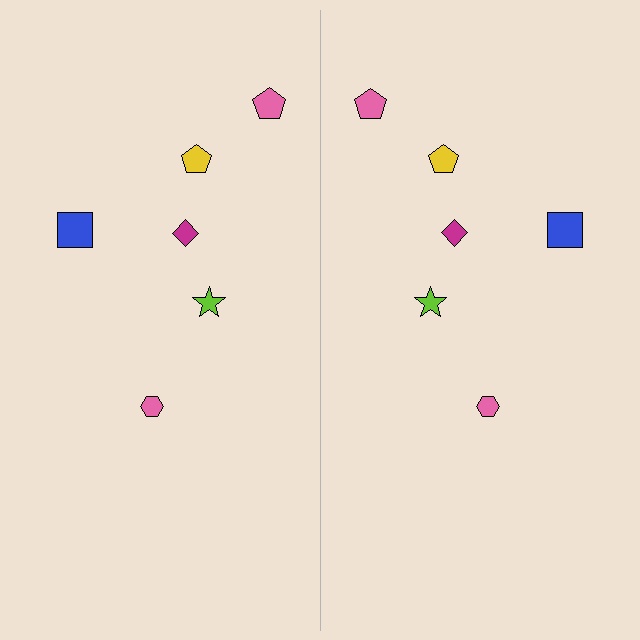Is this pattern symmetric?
Yes, this pattern has bilateral (reflection) symmetry.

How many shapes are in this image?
There are 12 shapes in this image.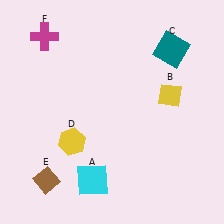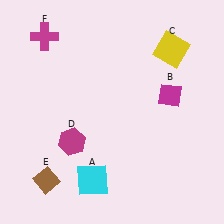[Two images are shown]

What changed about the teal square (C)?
In Image 1, C is teal. In Image 2, it changed to yellow.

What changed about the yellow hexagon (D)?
In Image 1, D is yellow. In Image 2, it changed to magenta.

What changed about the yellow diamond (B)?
In Image 1, B is yellow. In Image 2, it changed to magenta.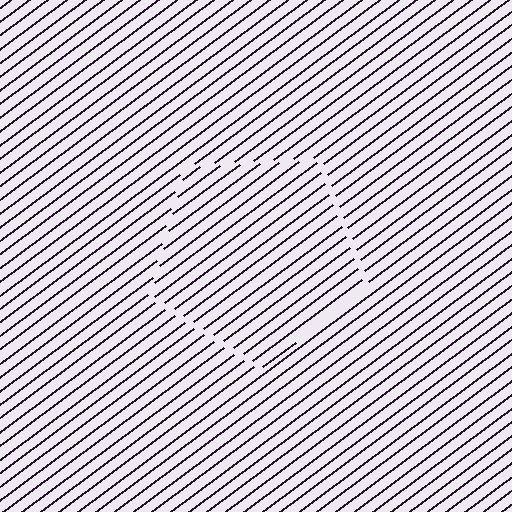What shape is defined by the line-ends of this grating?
An illusory pentagon. The interior of the shape contains the same grating, shifted by half a period — the contour is defined by the phase discontinuity where line-ends from the inner and outer gratings abut.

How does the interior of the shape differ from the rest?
The interior of the shape contains the same grating, shifted by half a period — the contour is defined by the phase discontinuity where line-ends from the inner and outer gratings abut.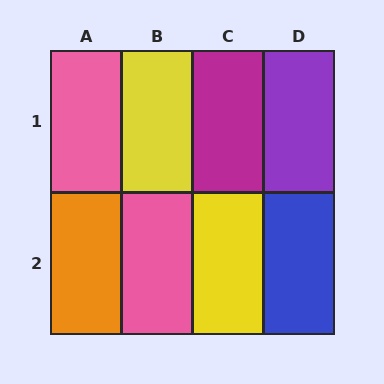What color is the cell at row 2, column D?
Blue.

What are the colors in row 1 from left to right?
Pink, yellow, magenta, purple.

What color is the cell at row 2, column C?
Yellow.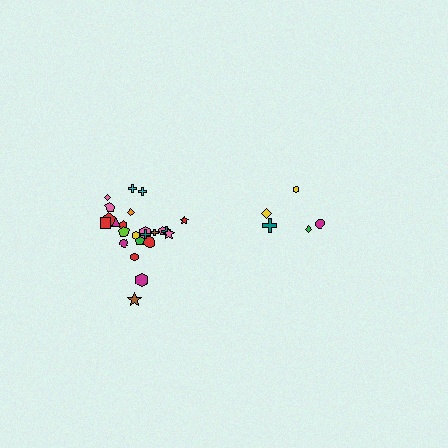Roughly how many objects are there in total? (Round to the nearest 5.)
Roughly 30 objects in total.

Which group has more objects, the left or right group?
The left group.